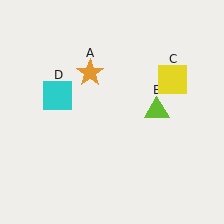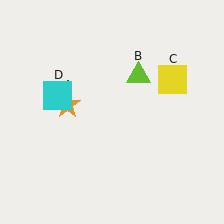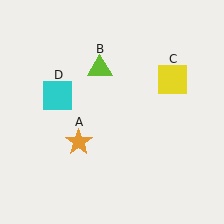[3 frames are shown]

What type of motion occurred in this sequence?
The orange star (object A), lime triangle (object B) rotated counterclockwise around the center of the scene.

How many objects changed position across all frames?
2 objects changed position: orange star (object A), lime triangle (object B).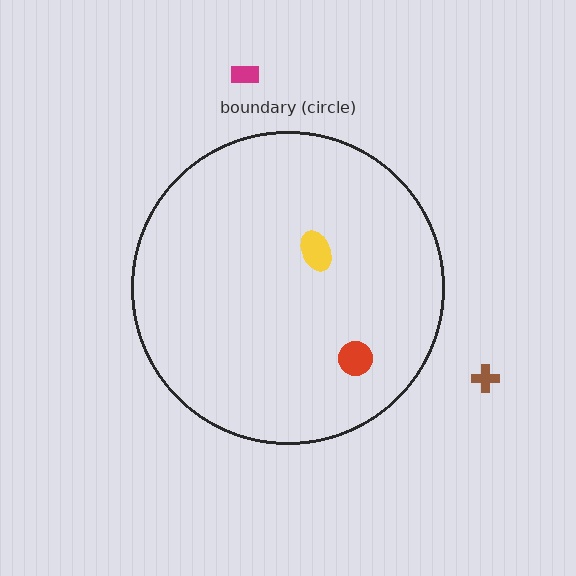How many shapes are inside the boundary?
2 inside, 2 outside.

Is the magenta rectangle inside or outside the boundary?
Outside.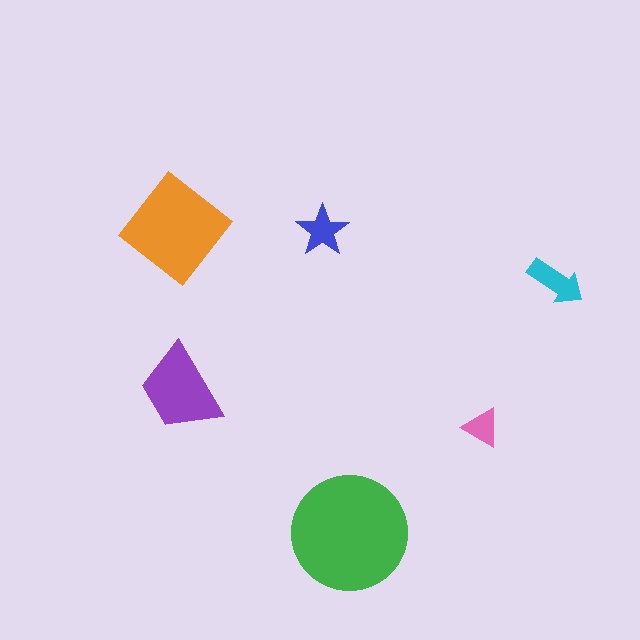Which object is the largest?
The green circle.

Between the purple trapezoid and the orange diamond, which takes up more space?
The orange diamond.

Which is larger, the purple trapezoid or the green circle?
The green circle.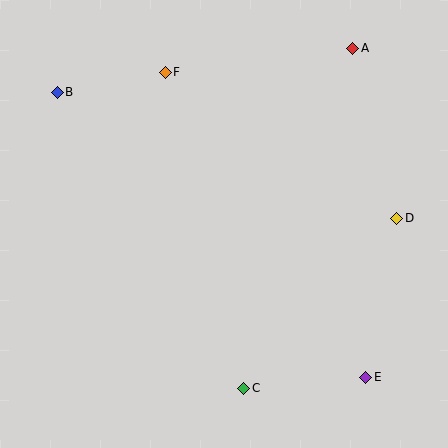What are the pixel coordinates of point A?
Point A is at (353, 48).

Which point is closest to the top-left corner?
Point B is closest to the top-left corner.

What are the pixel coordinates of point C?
Point C is at (244, 388).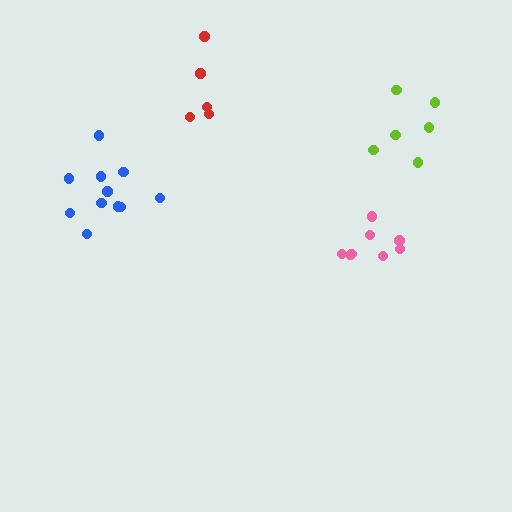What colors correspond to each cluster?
The clusters are colored: red, lime, pink, blue.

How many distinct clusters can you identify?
There are 4 distinct clusters.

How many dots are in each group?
Group 1: 5 dots, Group 2: 6 dots, Group 3: 8 dots, Group 4: 11 dots (30 total).